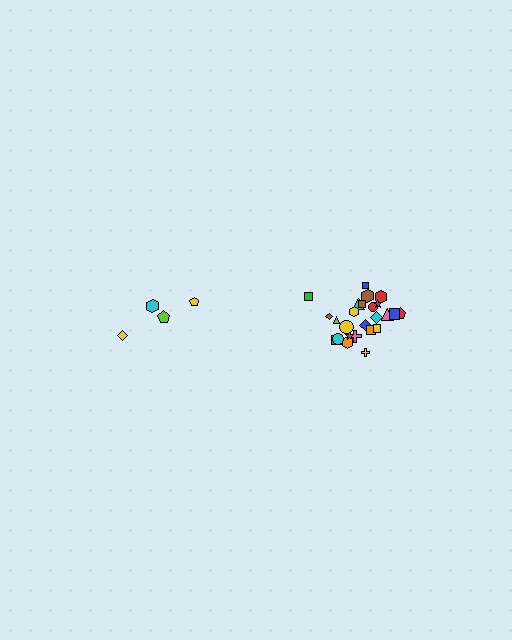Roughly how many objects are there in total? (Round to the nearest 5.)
Roughly 30 objects in total.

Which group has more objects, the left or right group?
The right group.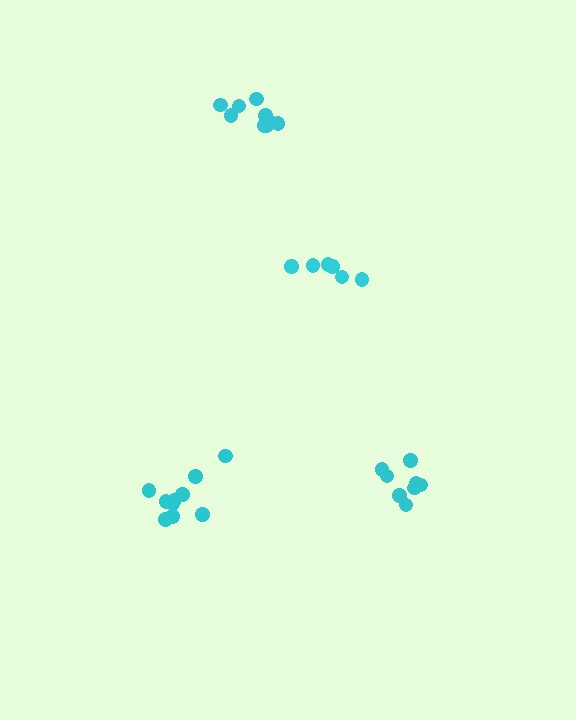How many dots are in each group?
Group 1: 9 dots, Group 2: 8 dots, Group 3: 10 dots, Group 4: 6 dots (33 total).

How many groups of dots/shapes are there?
There are 4 groups.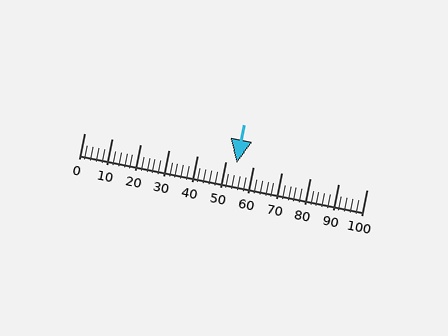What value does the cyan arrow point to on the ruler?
The cyan arrow points to approximately 54.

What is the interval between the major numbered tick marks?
The major tick marks are spaced 10 units apart.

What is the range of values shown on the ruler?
The ruler shows values from 0 to 100.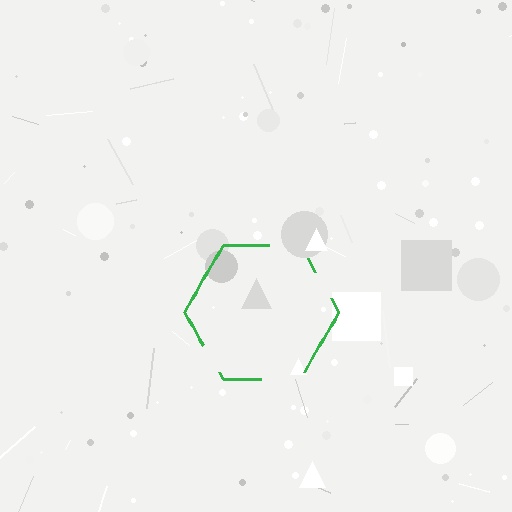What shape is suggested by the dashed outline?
The dashed outline suggests a hexagon.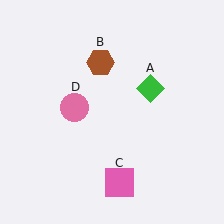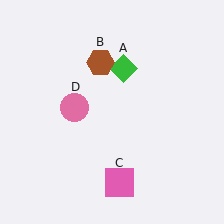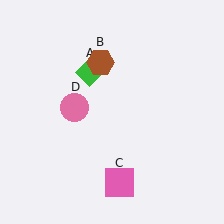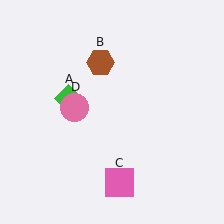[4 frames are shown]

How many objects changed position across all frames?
1 object changed position: green diamond (object A).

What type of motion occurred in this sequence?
The green diamond (object A) rotated counterclockwise around the center of the scene.